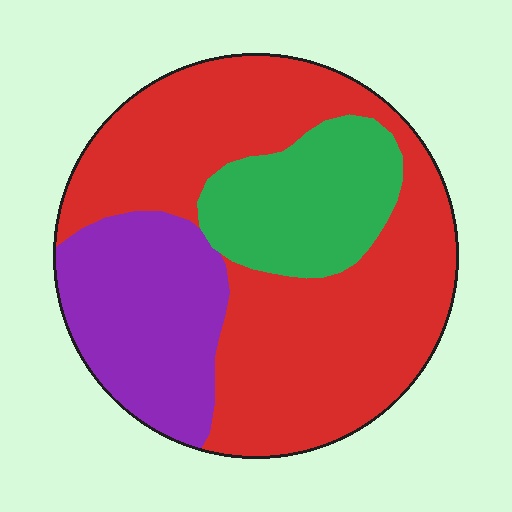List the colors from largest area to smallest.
From largest to smallest: red, purple, green.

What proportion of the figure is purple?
Purple takes up between a sixth and a third of the figure.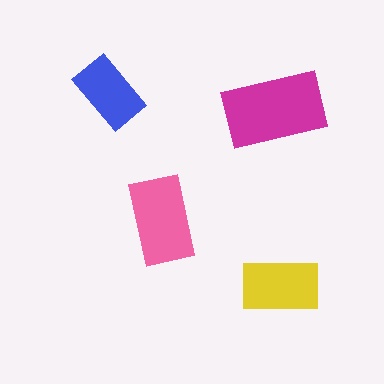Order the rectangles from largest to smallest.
the magenta one, the pink one, the yellow one, the blue one.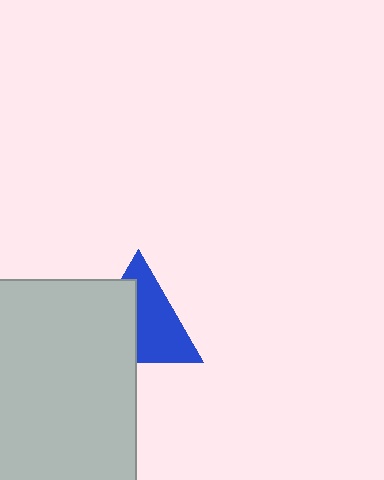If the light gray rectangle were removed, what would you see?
You would see the complete blue triangle.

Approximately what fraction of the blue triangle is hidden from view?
Roughly 46% of the blue triangle is hidden behind the light gray rectangle.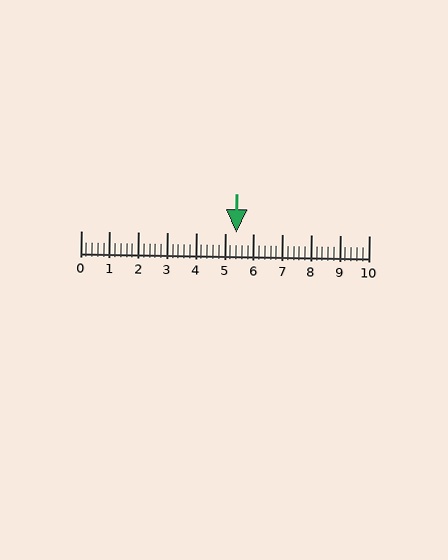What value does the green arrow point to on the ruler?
The green arrow points to approximately 5.4.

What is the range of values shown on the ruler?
The ruler shows values from 0 to 10.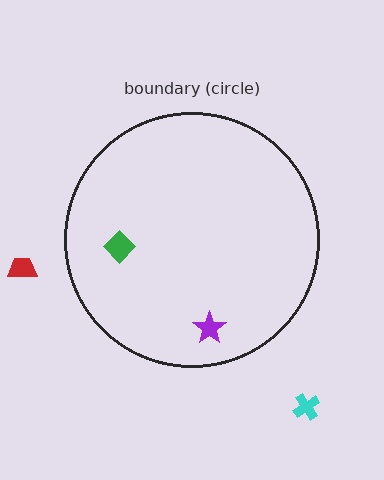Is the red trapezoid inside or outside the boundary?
Outside.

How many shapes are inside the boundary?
2 inside, 2 outside.